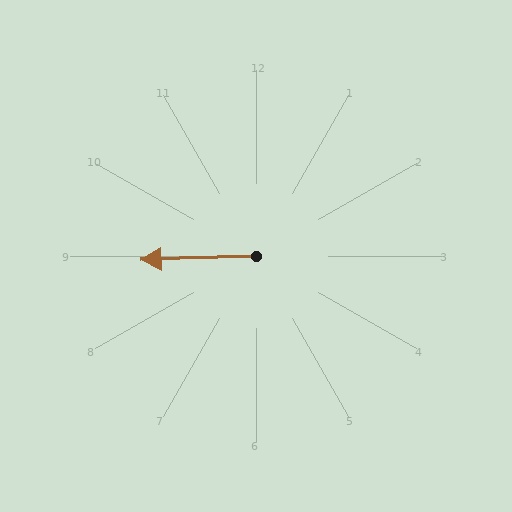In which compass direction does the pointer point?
West.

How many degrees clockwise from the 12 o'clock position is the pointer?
Approximately 268 degrees.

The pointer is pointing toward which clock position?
Roughly 9 o'clock.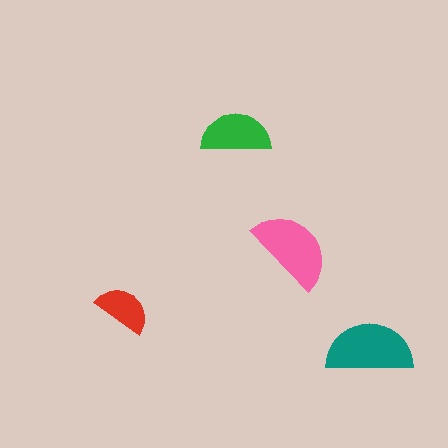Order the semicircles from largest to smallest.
the teal one, the pink one, the green one, the red one.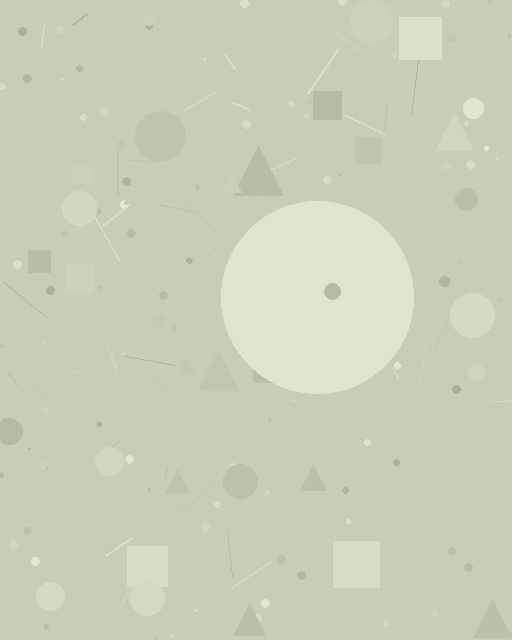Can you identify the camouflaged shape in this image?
The camouflaged shape is a circle.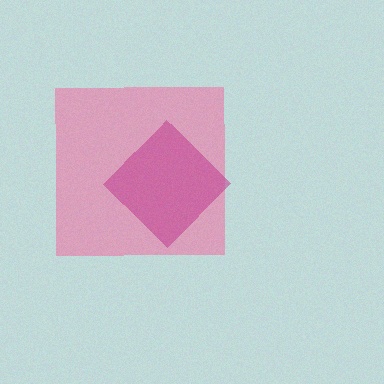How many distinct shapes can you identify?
There are 2 distinct shapes: a pink square, a magenta diamond.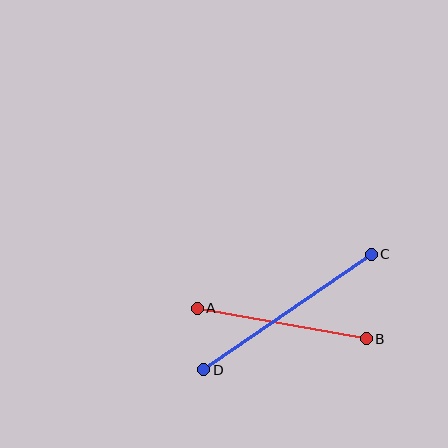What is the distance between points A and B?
The distance is approximately 172 pixels.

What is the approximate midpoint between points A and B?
The midpoint is at approximately (282, 323) pixels.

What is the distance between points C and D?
The distance is approximately 203 pixels.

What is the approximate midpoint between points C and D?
The midpoint is at approximately (288, 312) pixels.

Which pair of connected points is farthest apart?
Points C and D are farthest apart.